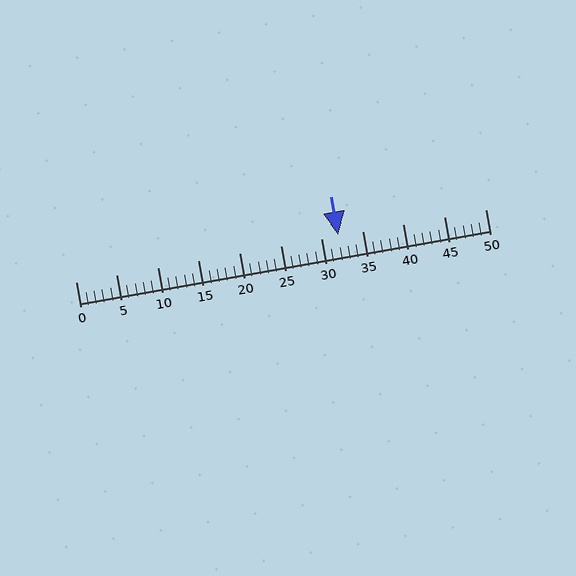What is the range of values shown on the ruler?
The ruler shows values from 0 to 50.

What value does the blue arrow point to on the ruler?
The blue arrow points to approximately 32.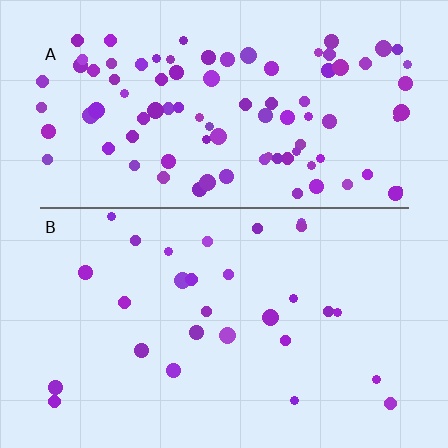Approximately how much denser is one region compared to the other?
Approximately 3.2× — region A over region B.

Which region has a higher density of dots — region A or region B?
A (the top).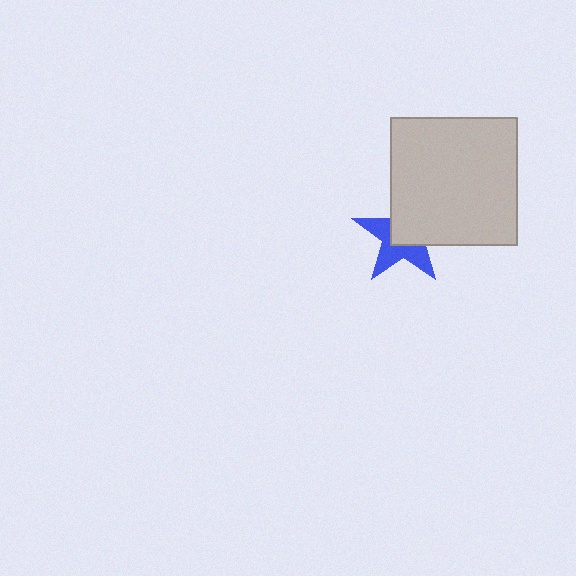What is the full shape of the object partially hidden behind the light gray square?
The partially hidden object is a blue star.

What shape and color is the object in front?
The object in front is a light gray square.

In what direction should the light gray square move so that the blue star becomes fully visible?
The light gray square should move toward the upper-right. That is the shortest direction to clear the overlap and leave the blue star fully visible.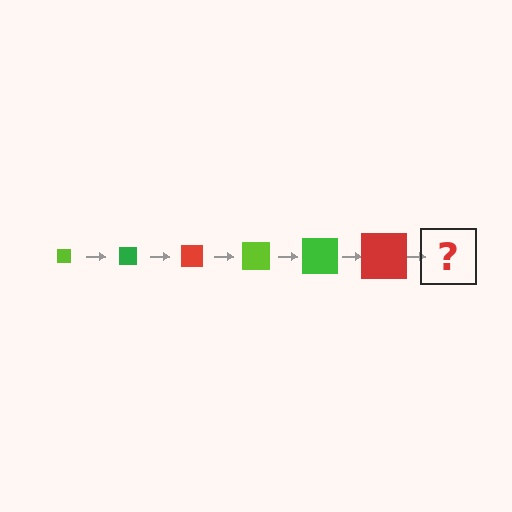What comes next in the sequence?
The next element should be a lime square, larger than the previous one.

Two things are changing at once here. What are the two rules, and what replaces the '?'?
The two rules are that the square grows larger each step and the color cycles through lime, green, and red. The '?' should be a lime square, larger than the previous one.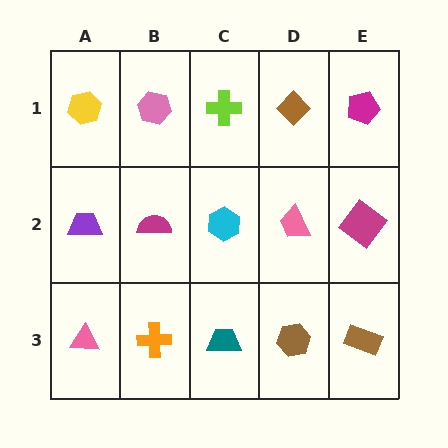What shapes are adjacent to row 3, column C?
A cyan hexagon (row 2, column C), an orange cross (row 3, column B), a brown hexagon (row 3, column D).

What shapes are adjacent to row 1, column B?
A magenta semicircle (row 2, column B), a yellow hexagon (row 1, column A), a lime cross (row 1, column C).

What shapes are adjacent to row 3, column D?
A pink trapezoid (row 2, column D), a teal trapezoid (row 3, column C), a brown rectangle (row 3, column E).